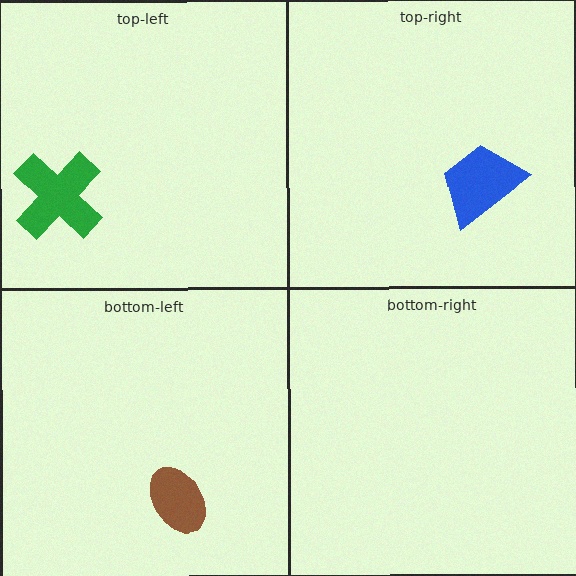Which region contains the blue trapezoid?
The top-right region.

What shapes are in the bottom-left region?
The brown ellipse.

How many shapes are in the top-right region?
1.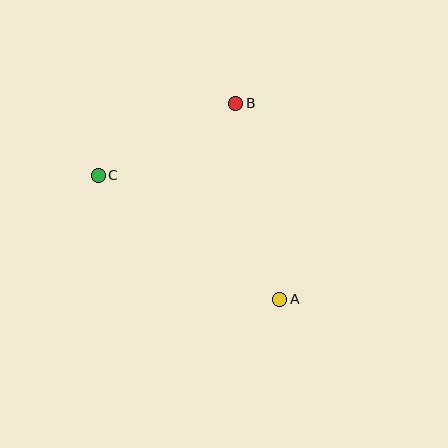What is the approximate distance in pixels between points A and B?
The distance between A and B is approximately 201 pixels.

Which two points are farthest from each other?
Points A and C are farthest from each other.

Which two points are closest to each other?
Points B and C are closest to each other.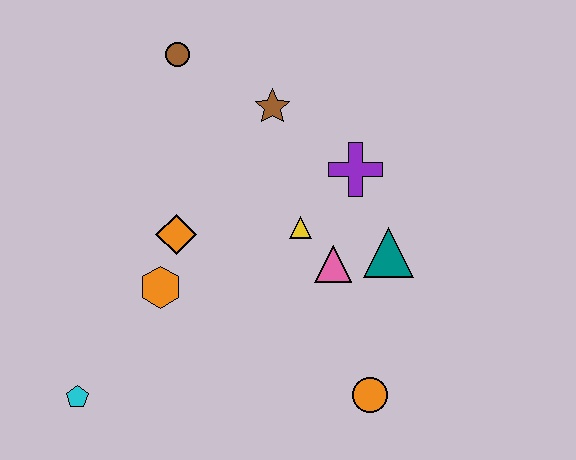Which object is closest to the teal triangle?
The pink triangle is closest to the teal triangle.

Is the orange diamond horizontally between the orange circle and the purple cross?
No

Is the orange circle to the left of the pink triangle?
No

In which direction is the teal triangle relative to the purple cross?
The teal triangle is below the purple cross.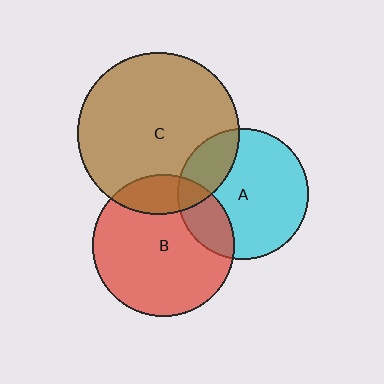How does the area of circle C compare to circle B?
Approximately 1.3 times.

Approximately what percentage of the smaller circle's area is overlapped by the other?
Approximately 20%.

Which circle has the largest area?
Circle C (brown).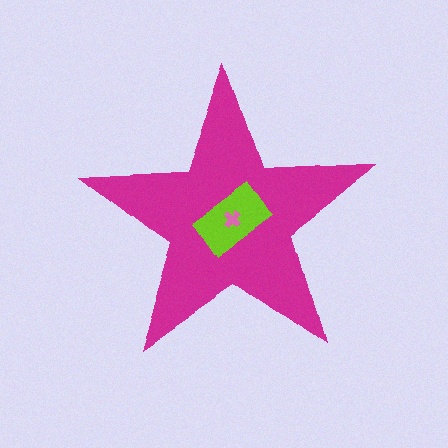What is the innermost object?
The pink cross.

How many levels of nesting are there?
3.